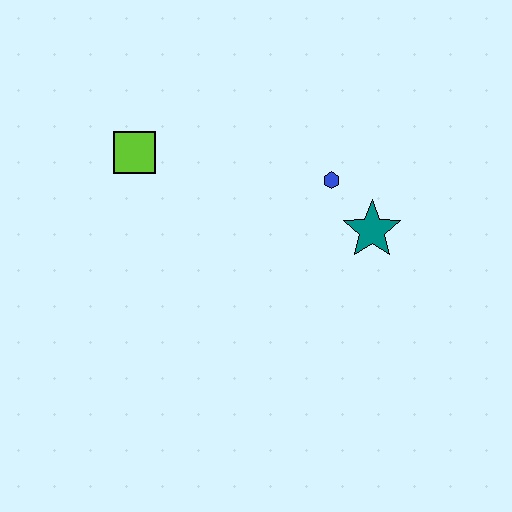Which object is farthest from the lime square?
The teal star is farthest from the lime square.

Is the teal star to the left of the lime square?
No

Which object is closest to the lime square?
The blue hexagon is closest to the lime square.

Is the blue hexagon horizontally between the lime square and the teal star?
Yes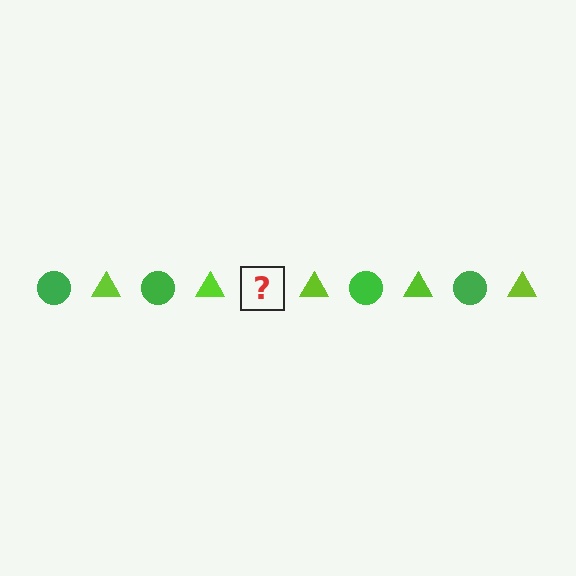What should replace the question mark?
The question mark should be replaced with a green circle.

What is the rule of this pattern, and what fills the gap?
The rule is that the pattern alternates between green circle and lime triangle. The gap should be filled with a green circle.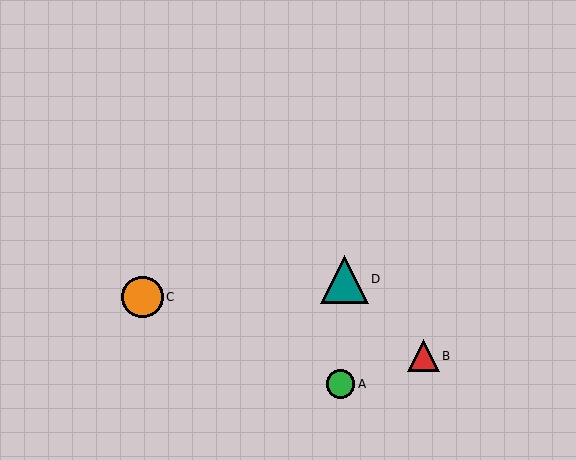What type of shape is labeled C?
Shape C is an orange circle.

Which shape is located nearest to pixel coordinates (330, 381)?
The green circle (labeled A) at (341, 384) is nearest to that location.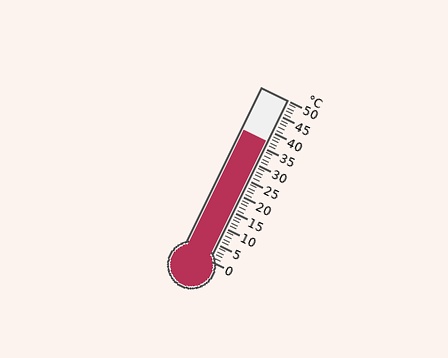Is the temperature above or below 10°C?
The temperature is above 10°C.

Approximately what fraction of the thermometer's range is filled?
The thermometer is filled to approximately 75% of its range.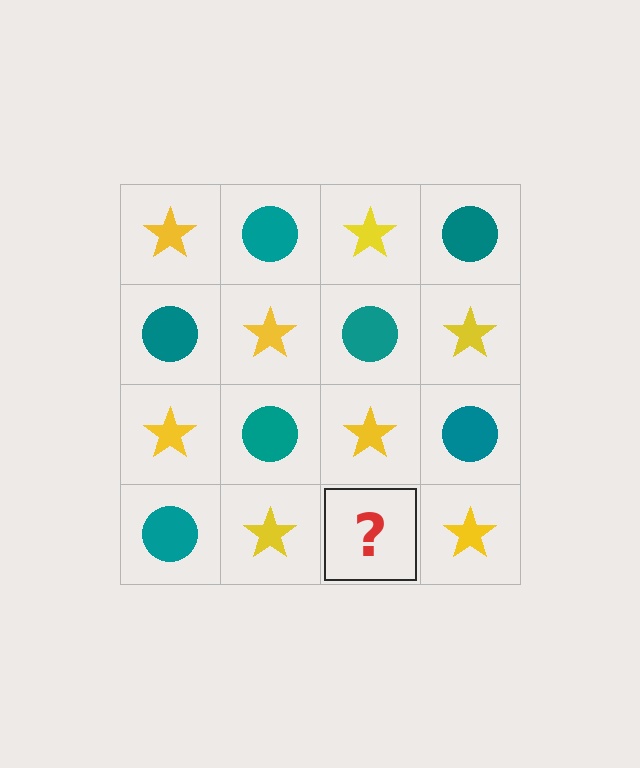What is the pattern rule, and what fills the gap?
The rule is that it alternates yellow star and teal circle in a checkerboard pattern. The gap should be filled with a teal circle.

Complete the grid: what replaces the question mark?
The question mark should be replaced with a teal circle.